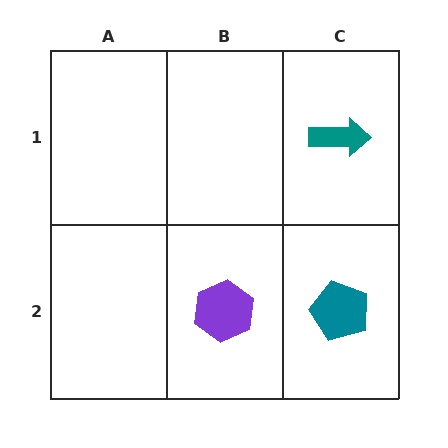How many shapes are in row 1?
1 shape.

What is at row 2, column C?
A teal pentagon.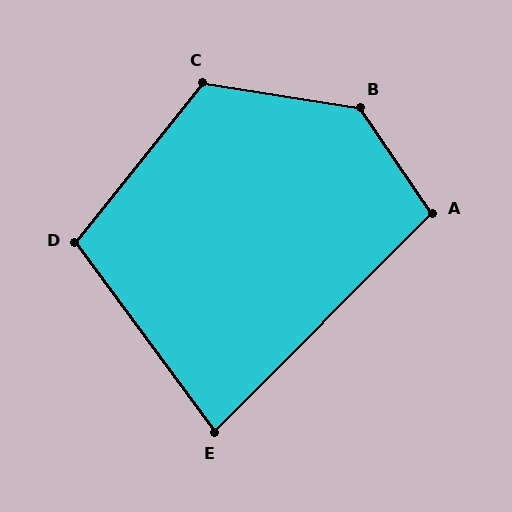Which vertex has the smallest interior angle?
E, at approximately 81 degrees.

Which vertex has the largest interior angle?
B, at approximately 133 degrees.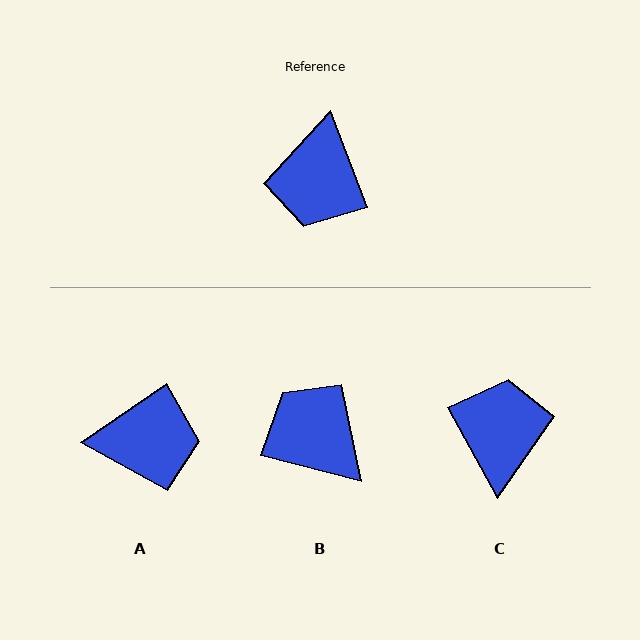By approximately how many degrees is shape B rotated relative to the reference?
Approximately 126 degrees clockwise.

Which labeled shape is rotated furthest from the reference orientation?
C, about 172 degrees away.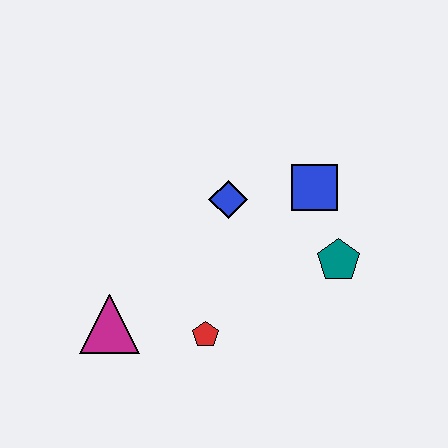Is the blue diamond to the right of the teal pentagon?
No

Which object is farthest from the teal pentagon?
The magenta triangle is farthest from the teal pentagon.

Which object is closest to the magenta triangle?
The red pentagon is closest to the magenta triangle.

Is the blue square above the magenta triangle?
Yes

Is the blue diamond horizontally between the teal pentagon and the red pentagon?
Yes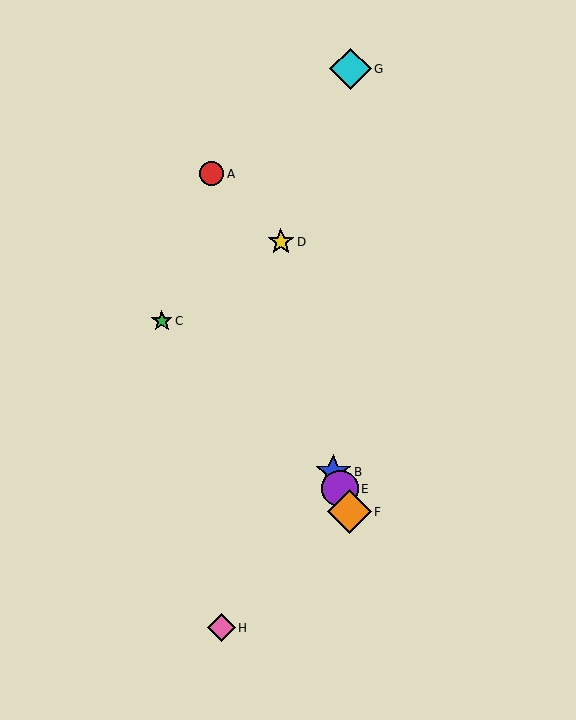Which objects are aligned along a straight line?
Objects A, B, E, F are aligned along a straight line.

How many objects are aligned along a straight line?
4 objects (A, B, E, F) are aligned along a straight line.